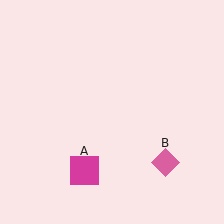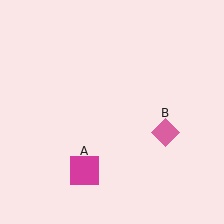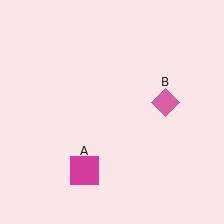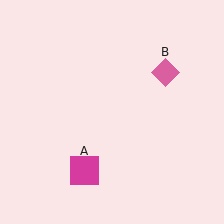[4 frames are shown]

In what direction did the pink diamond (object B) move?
The pink diamond (object B) moved up.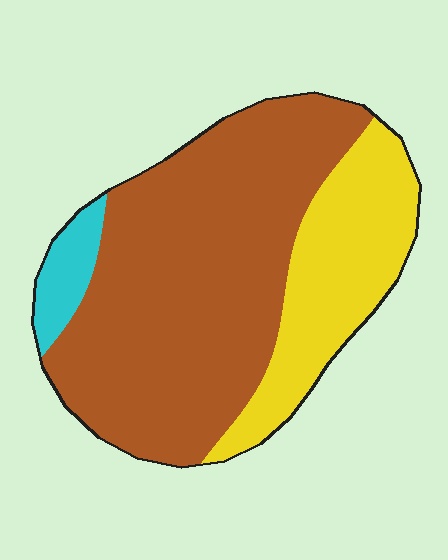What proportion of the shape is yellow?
Yellow takes up between a sixth and a third of the shape.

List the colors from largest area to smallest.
From largest to smallest: brown, yellow, cyan.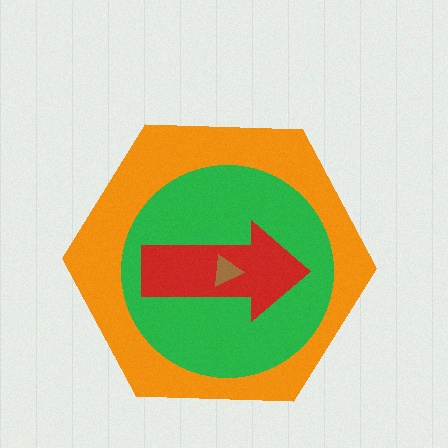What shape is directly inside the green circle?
The red arrow.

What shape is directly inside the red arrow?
The brown triangle.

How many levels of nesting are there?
4.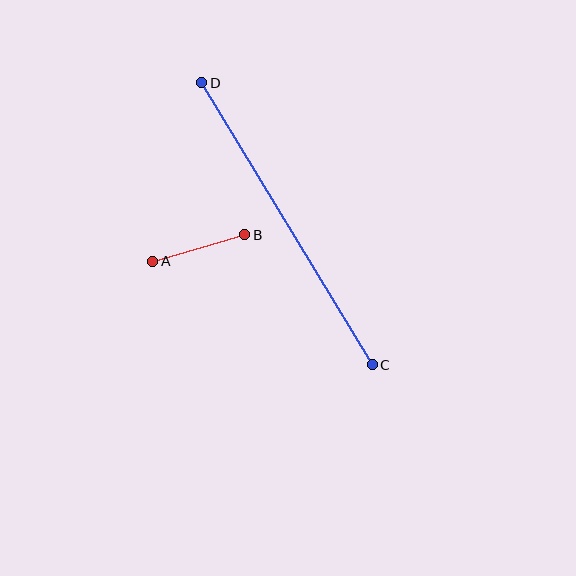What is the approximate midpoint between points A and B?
The midpoint is at approximately (199, 248) pixels.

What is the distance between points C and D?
The distance is approximately 330 pixels.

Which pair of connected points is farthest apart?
Points C and D are farthest apart.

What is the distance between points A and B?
The distance is approximately 96 pixels.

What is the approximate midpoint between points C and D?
The midpoint is at approximately (287, 224) pixels.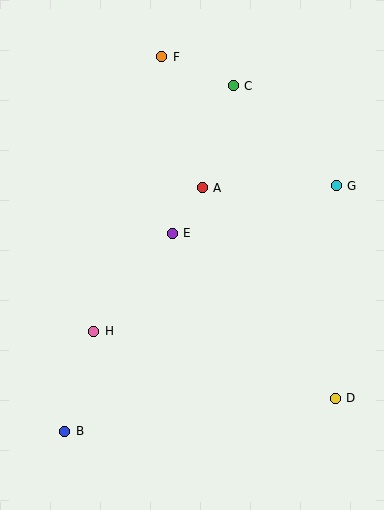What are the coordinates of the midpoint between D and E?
The midpoint between D and E is at (254, 316).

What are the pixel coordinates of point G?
Point G is at (336, 186).